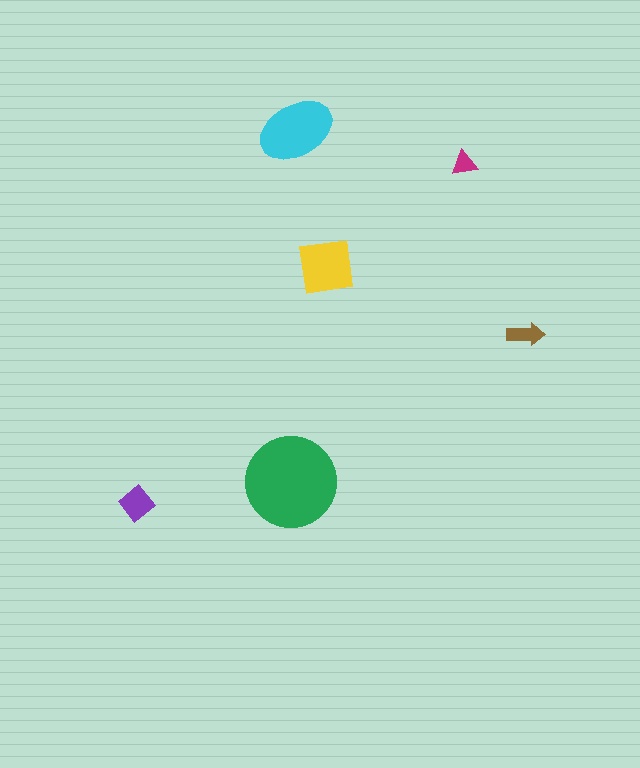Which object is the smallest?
The magenta triangle.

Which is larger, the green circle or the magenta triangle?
The green circle.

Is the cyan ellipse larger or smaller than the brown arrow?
Larger.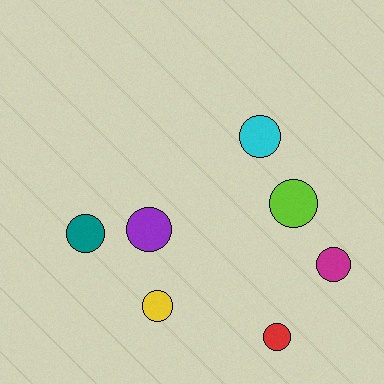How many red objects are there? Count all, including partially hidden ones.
There is 1 red object.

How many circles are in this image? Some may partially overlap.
There are 7 circles.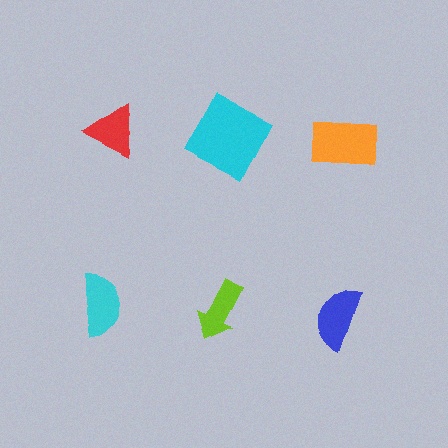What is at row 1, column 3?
An orange rectangle.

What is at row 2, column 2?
A lime arrow.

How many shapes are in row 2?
3 shapes.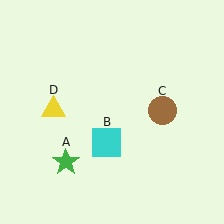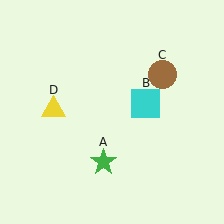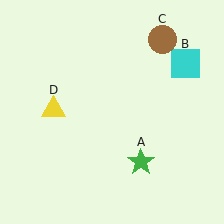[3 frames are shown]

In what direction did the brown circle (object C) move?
The brown circle (object C) moved up.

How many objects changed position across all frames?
3 objects changed position: green star (object A), cyan square (object B), brown circle (object C).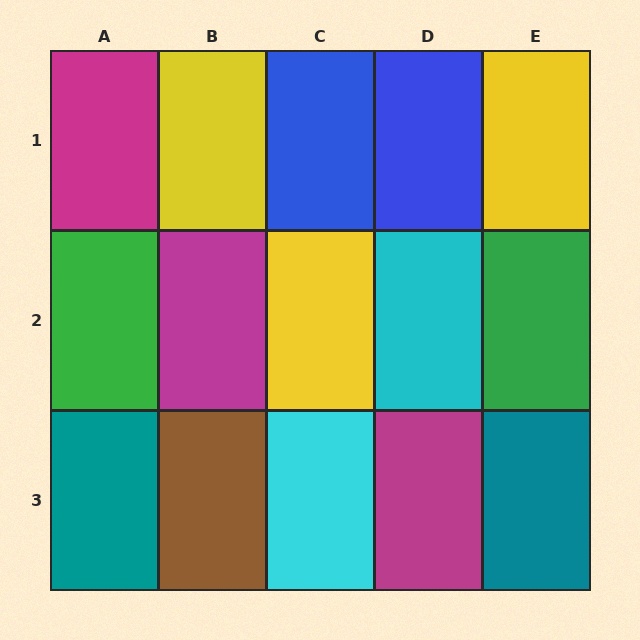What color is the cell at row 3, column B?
Brown.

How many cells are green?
2 cells are green.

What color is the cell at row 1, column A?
Magenta.